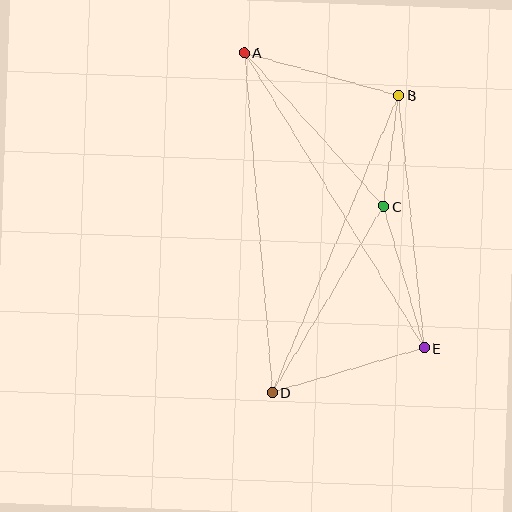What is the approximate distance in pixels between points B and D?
The distance between B and D is approximately 323 pixels.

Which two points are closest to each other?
Points B and C are closest to each other.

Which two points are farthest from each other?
Points A and E are farthest from each other.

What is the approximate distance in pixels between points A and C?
The distance between A and C is approximately 207 pixels.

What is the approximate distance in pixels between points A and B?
The distance between A and B is approximately 160 pixels.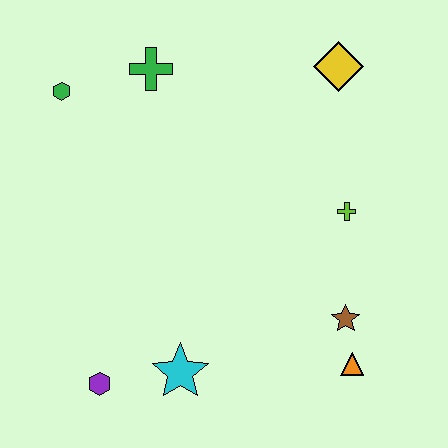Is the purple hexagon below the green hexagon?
Yes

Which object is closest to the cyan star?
The purple hexagon is closest to the cyan star.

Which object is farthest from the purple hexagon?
The yellow diamond is farthest from the purple hexagon.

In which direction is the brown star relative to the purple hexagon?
The brown star is to the right of the purple hexagon.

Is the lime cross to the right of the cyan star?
Yes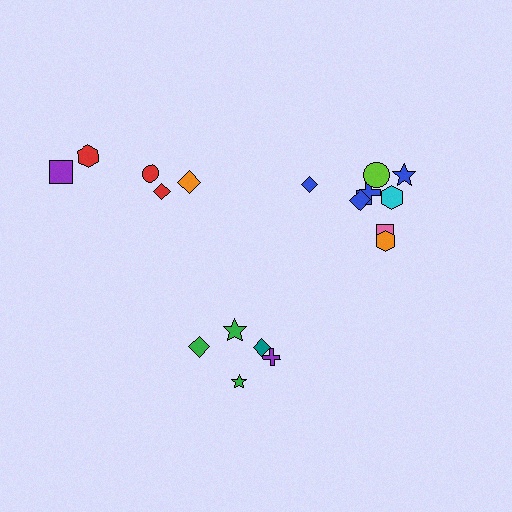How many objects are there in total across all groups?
There are 18 objects.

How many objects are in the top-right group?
There are 8 objects.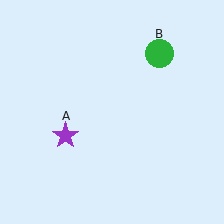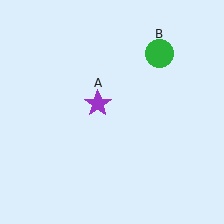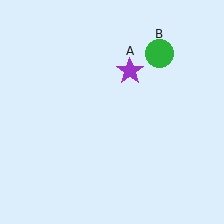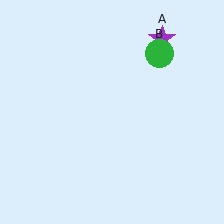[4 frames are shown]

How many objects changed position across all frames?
1 object changed position: purple star (object A).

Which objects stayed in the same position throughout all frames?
Green circle (object B) remained stationary.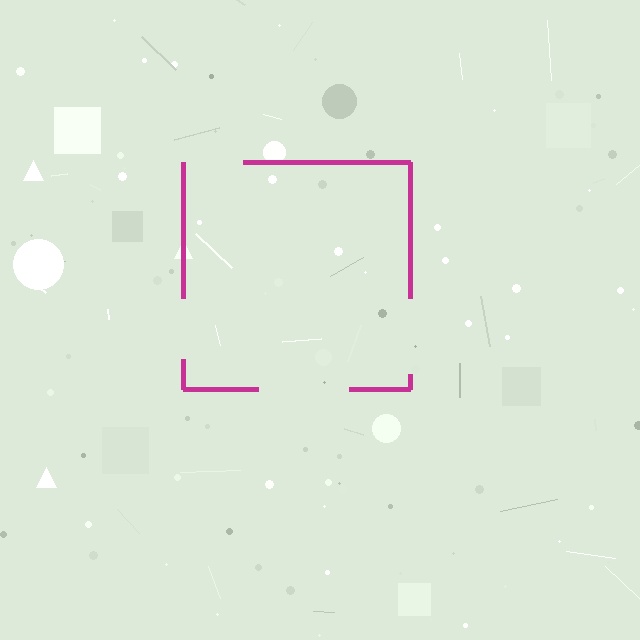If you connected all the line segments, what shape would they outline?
They would outline a square.